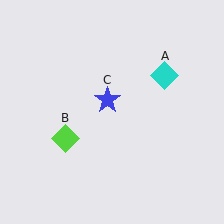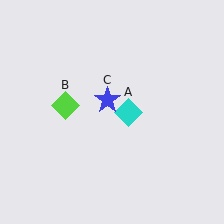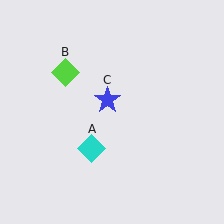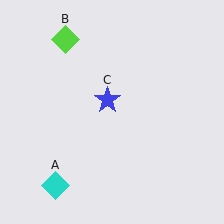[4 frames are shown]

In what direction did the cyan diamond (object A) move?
The cyan diamond (object A) moved down and to the left.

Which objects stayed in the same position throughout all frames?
Blue star (object C) remained stationary.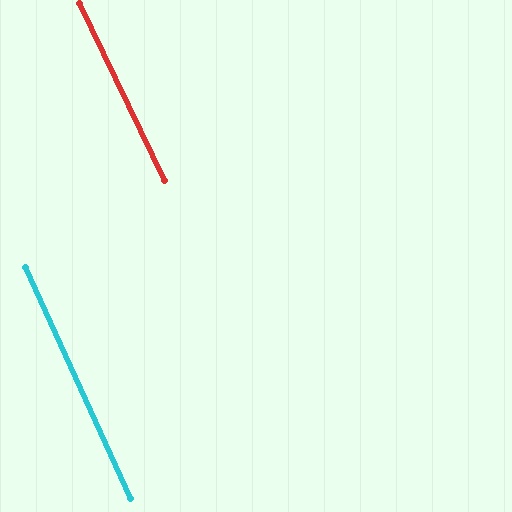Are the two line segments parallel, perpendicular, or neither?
Parallel — their directions differ by only 1.3°.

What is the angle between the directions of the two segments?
Approximately 1 degree.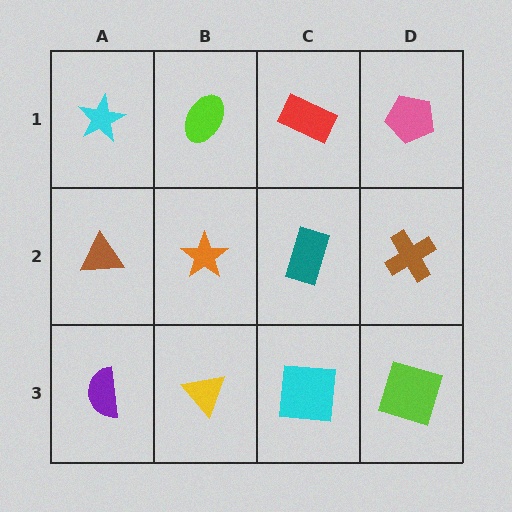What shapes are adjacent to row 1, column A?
A brown triangle (row 2, column A), a lime ellipse (row 1, column B).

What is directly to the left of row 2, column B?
A brown triangle.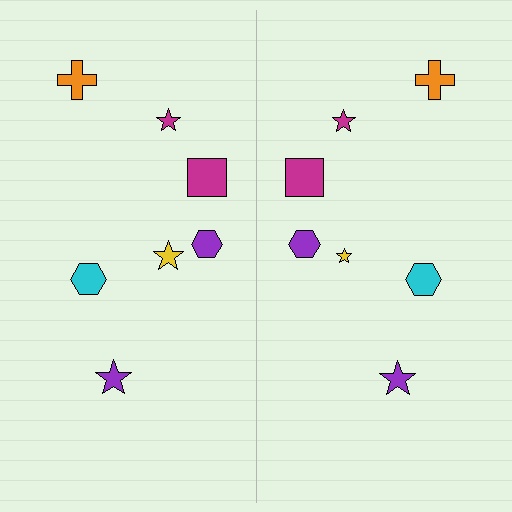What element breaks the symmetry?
The yellow star on the right side has a different size than its mirror counterpart.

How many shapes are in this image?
There are 14 shapes in this image.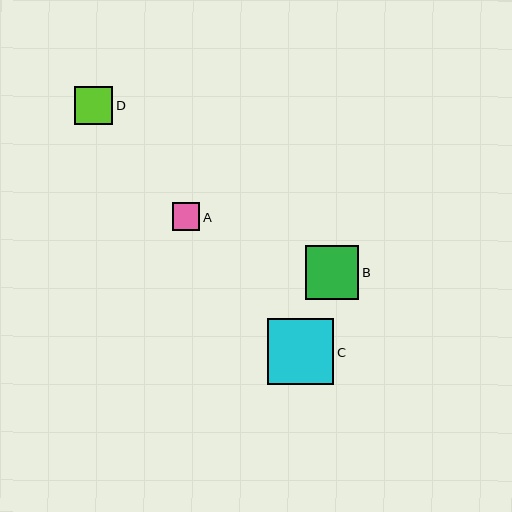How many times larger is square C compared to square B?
Square C is approximately 1.2 times the size of square B.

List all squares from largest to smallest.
From largest to smallest: C, B, D, A.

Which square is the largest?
Square C is the largest with a size of approximately 66 pixels.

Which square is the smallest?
Square A is the smallest with a size of approximately 28 pixels.